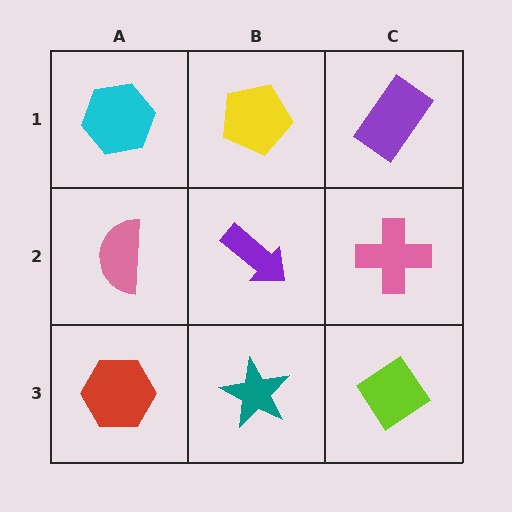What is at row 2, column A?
A pink semicircle.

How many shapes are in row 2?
3 shapes.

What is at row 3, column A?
A red hexagon.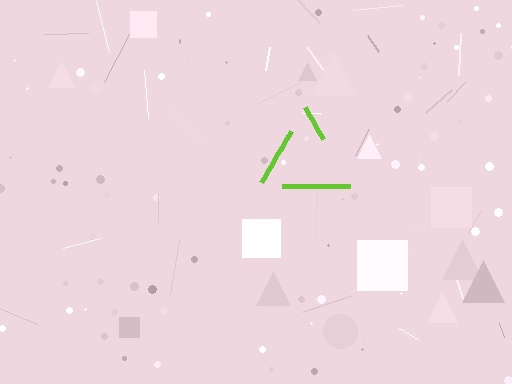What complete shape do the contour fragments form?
The contour fragments form a triangle.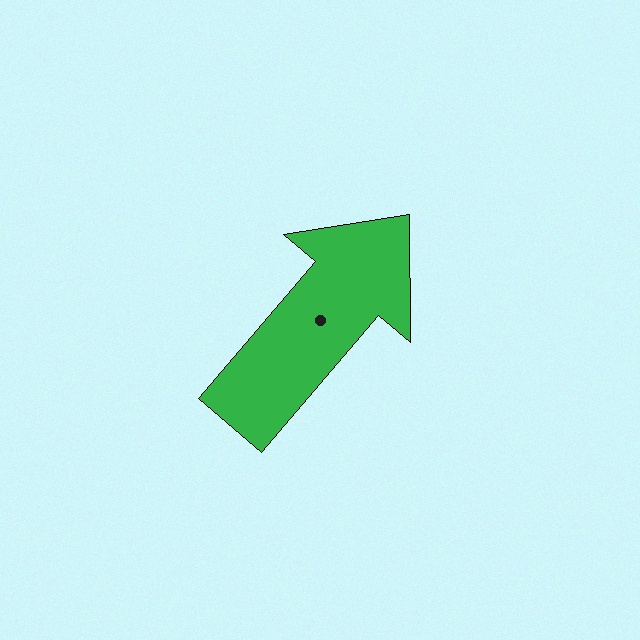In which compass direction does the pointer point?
Northeast.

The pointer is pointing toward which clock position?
Roughly 1 o'clock.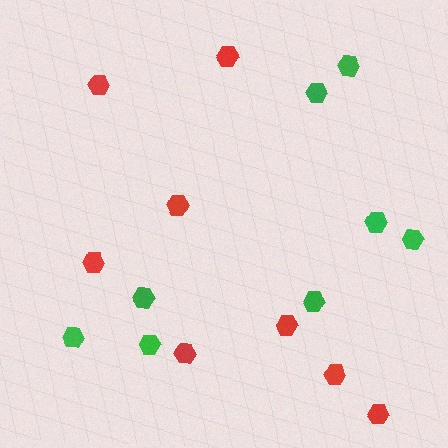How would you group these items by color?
There are 2 groups: one group of red hexagons (8) and one group of green hexagons (8).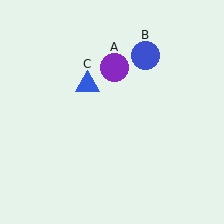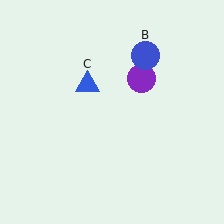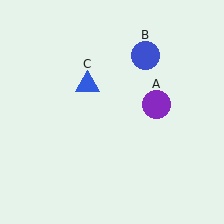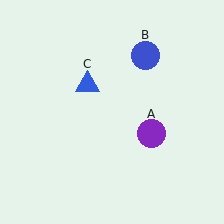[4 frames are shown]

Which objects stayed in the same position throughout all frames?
Blue circle (object B) and blue triangle (object C) remained stationary.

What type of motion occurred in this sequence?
The purple circle (object A) rotated clockwise around the center of the scene.